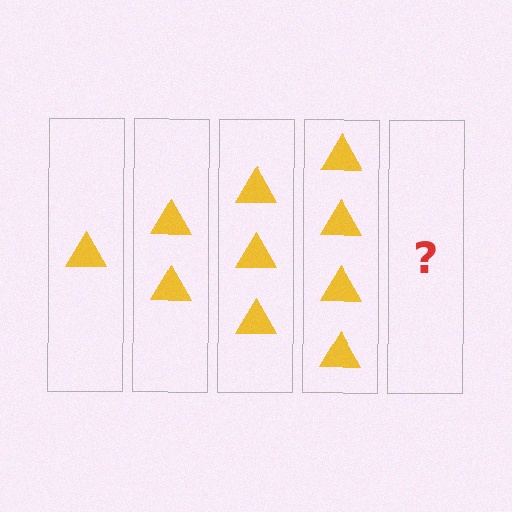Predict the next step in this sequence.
The next step is 5 triangles.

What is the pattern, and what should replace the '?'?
The pattern is that each step adds one more triangle. The '?' should be 5 triangles.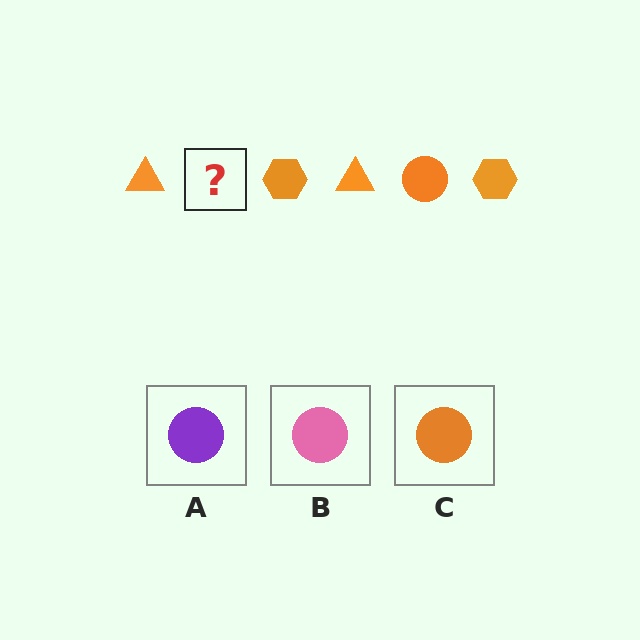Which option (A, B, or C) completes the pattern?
C.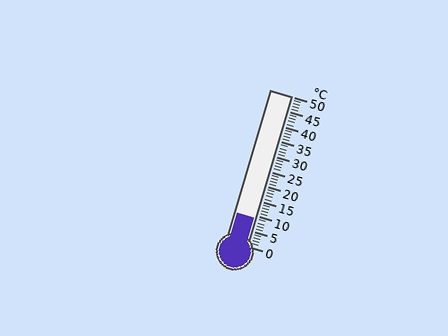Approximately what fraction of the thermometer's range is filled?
The thermometer is filled to approximately 20% of its range.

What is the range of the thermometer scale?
The thermometer scale ranges from 0°C to 50°C.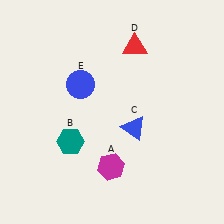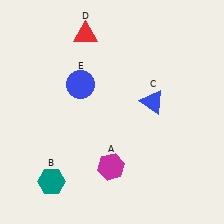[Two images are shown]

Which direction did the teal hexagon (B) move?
The teal hexagon (B) moved down.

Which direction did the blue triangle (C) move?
The blue triangle (C) moved up.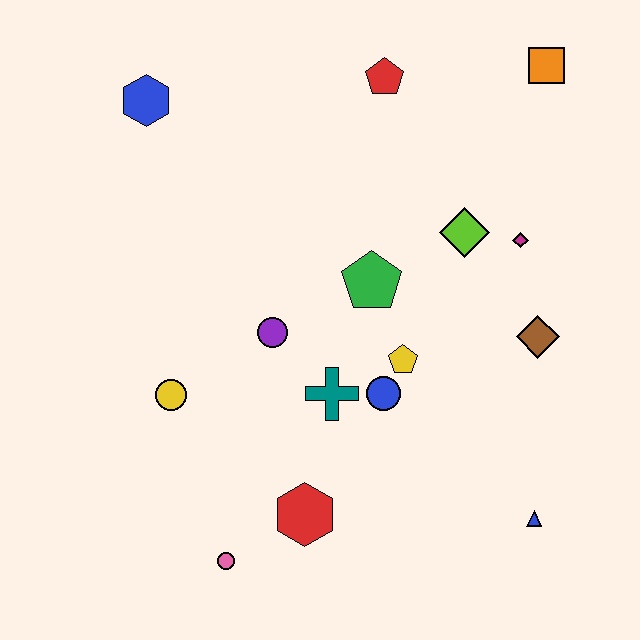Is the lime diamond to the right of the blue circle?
Yes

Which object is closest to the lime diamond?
The magenta diamond is closest to the lime diamond.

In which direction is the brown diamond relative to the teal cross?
The brown diamond is to the right of the teal cross.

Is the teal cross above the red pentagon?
No